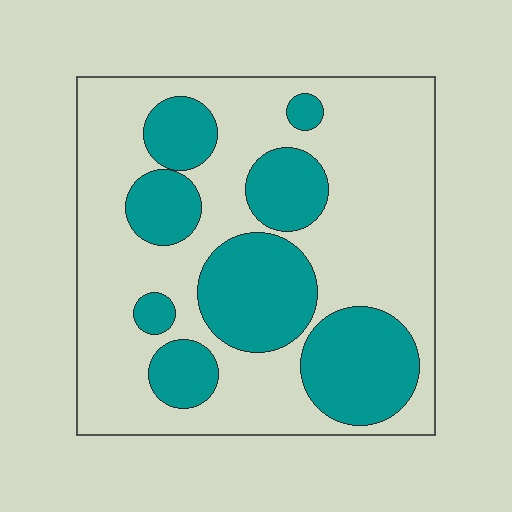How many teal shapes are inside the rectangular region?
8.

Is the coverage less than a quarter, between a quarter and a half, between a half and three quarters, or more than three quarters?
Between a quarter and a half.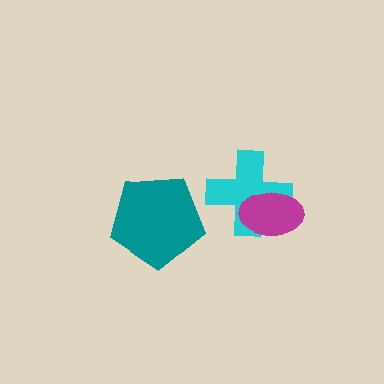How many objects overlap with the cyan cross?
1 object overlaps with the cyan cross.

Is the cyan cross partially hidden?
Yes, it is partially covered by another shape.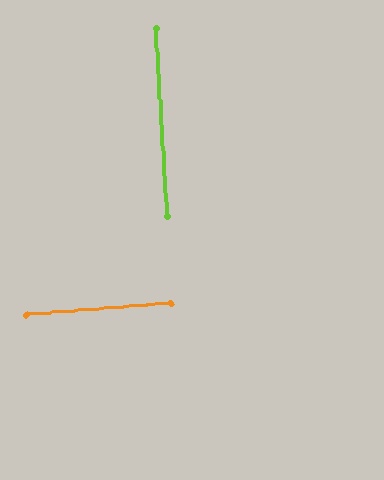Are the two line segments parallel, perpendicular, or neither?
Perpendicular — they meet at approximately 89°.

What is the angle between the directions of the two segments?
Approximately 89 degrees.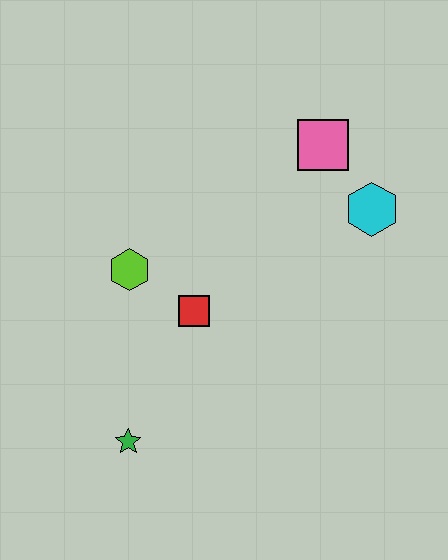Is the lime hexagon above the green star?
Yes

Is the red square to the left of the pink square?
Yes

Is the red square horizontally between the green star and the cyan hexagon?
Yes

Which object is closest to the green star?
The red square is closest to the green star.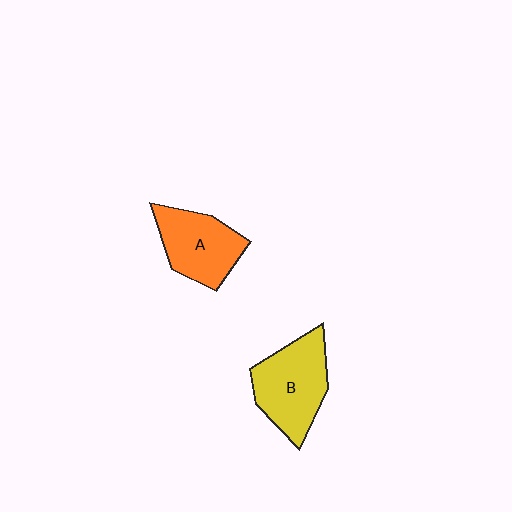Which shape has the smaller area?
Shape A (orange).